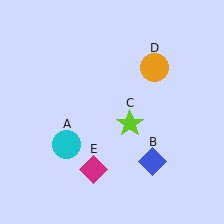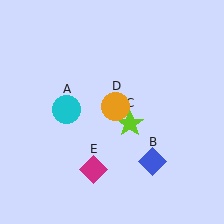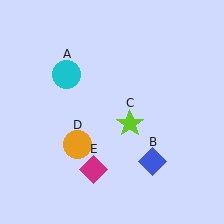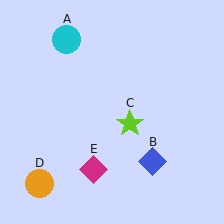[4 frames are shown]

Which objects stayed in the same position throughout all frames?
Blue diamond (object B) and lime star (object C) and magenta diamond (object E) remained stationary.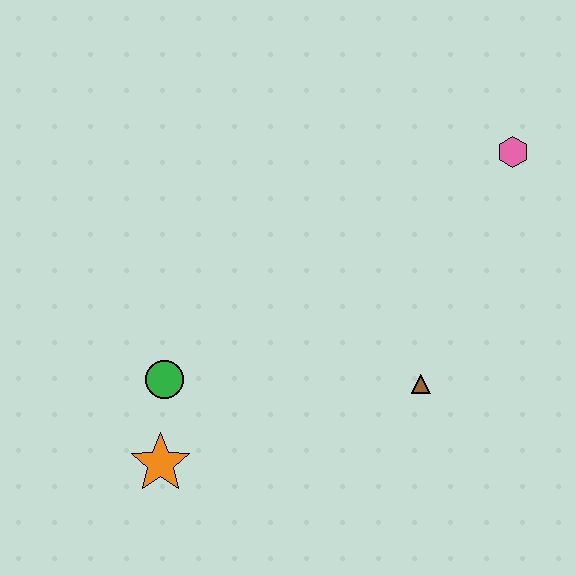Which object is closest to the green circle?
The orange star is closest to the green circle.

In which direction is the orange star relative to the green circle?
The orange star is below the green circle.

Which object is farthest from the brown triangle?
The orange star is farthest from the brown triangle.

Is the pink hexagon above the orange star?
Yes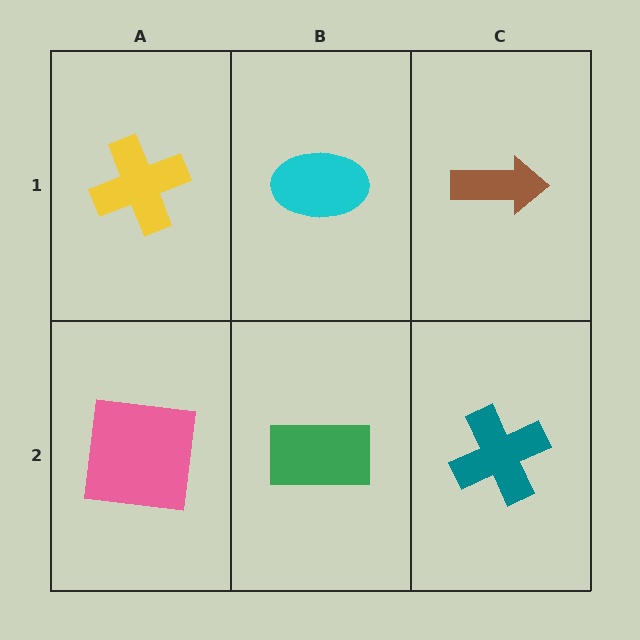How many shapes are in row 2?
3 shapes.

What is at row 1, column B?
A cyan ellipse.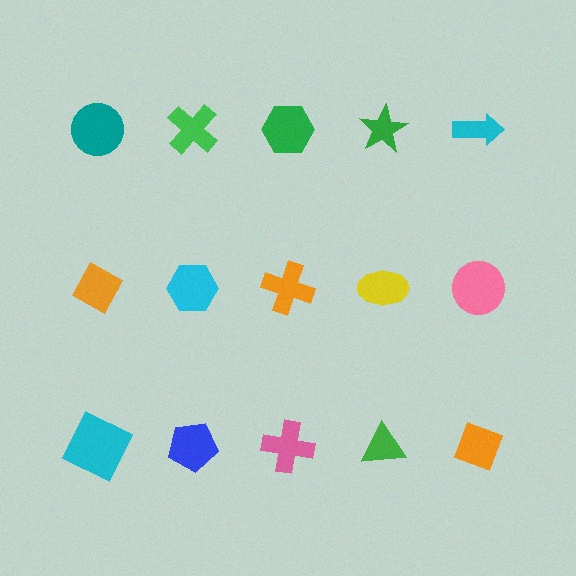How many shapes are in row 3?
5 shapes.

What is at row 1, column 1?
A teal circle.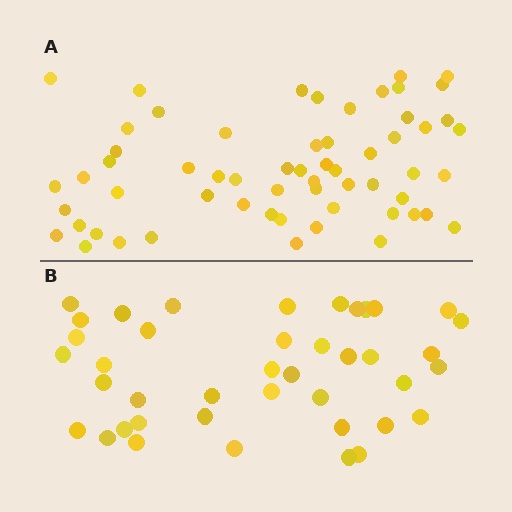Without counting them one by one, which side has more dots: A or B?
Region A (the top region) has more dots.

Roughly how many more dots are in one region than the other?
Region A has approximately 20 more dots than region B.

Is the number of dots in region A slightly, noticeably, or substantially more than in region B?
Region A has substantially more. The ratio is roughly 1.5 to 1.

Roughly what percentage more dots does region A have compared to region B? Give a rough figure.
About 45% more.